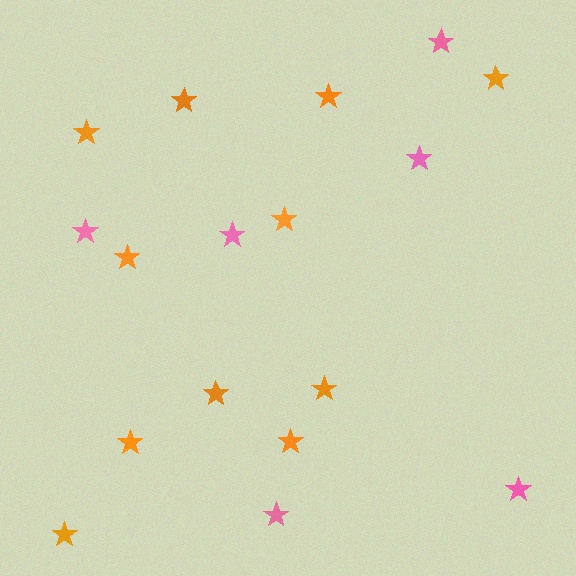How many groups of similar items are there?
There are 2 groups: one group of pink stars (6) and one group of orange stars (11).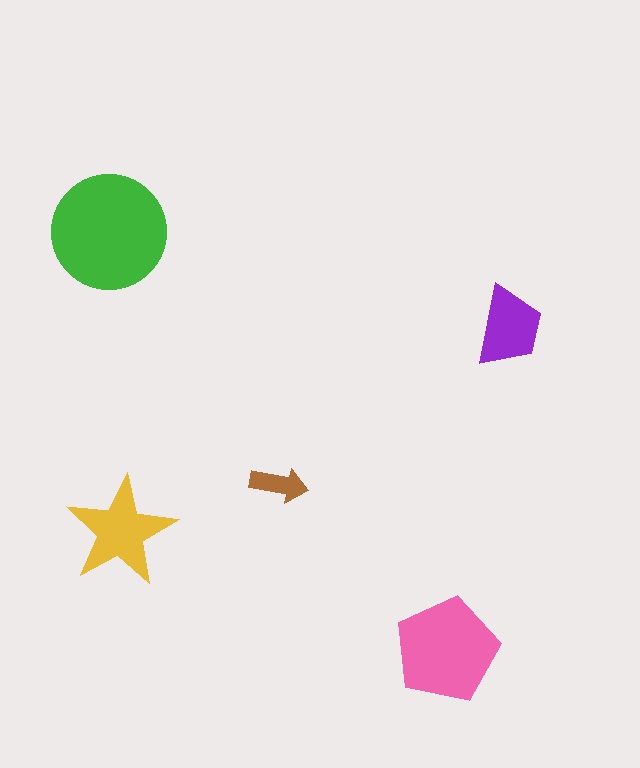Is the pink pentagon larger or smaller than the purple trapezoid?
Larger.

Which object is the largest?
The green circle.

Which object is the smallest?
The brown arrow.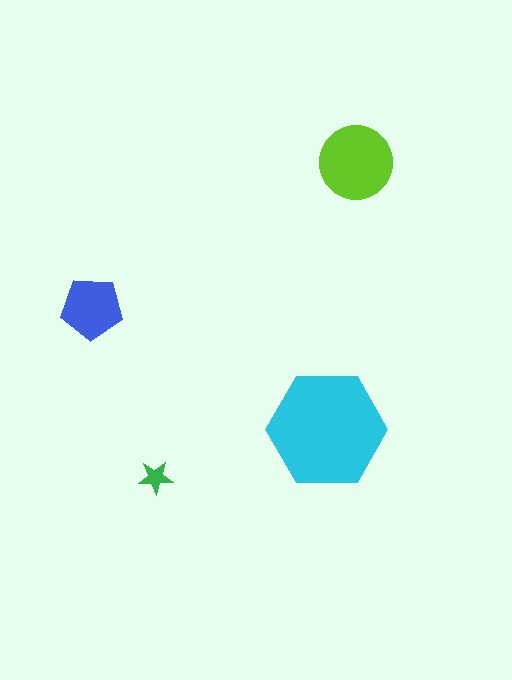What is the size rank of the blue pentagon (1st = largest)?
3rd.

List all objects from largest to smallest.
The cyan hexagon, the lime circle, the blue pentagon, the green star.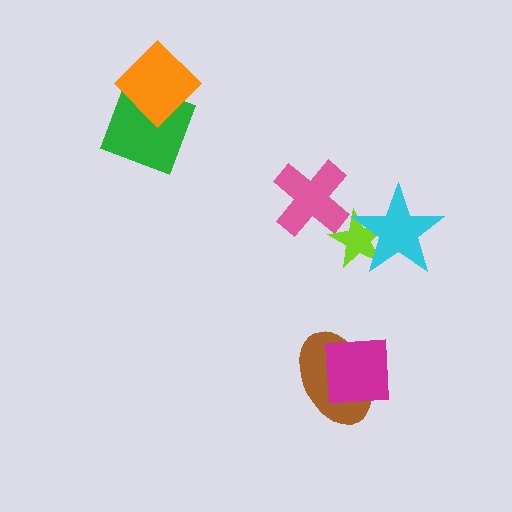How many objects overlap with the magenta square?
1 object overlaps with the magenta square.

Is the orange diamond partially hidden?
No, no other shape covers it.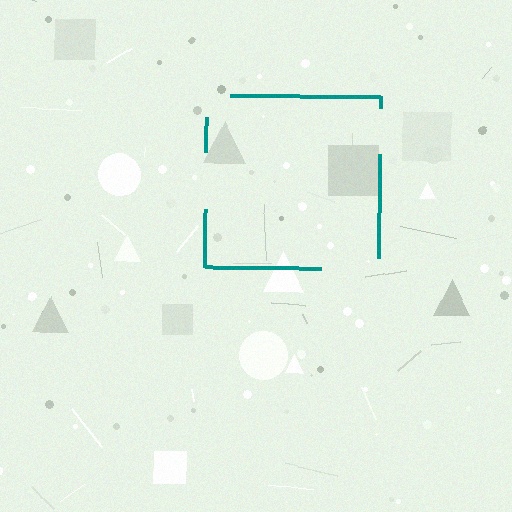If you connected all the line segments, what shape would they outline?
They would outline a square.